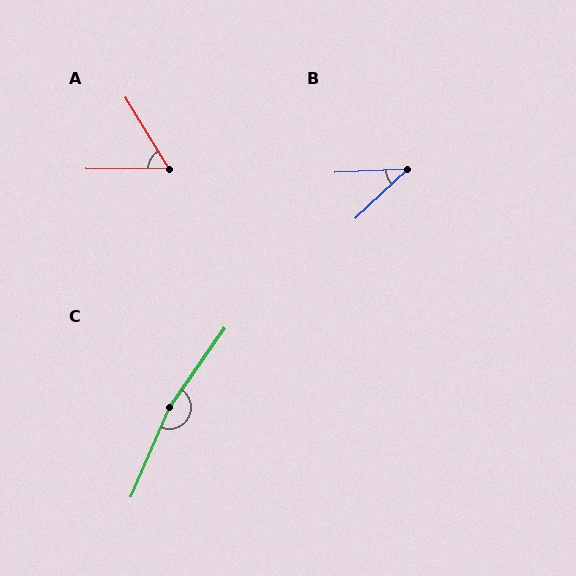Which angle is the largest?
C, at approximately 168 degrees.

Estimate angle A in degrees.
Approximately 58 degrees.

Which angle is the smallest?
B, at approximately 41 degrees.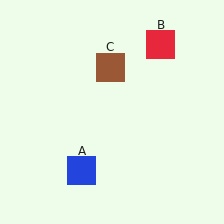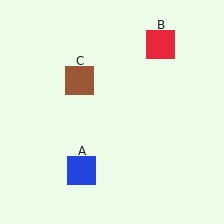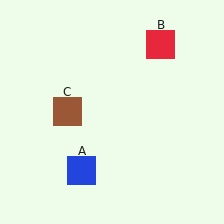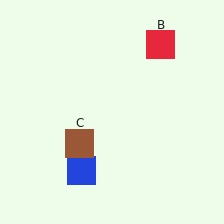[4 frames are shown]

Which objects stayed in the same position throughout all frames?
Blue square (object A) and red square (object B) remained stationary.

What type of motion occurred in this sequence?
The brown square (object C) rotated counterclockwise around the center of the scene.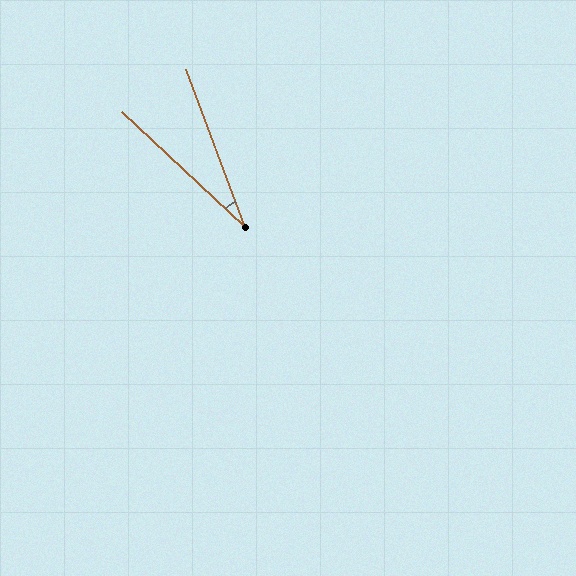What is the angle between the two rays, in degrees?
Approximately 26 degrees.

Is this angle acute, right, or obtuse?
It is acute.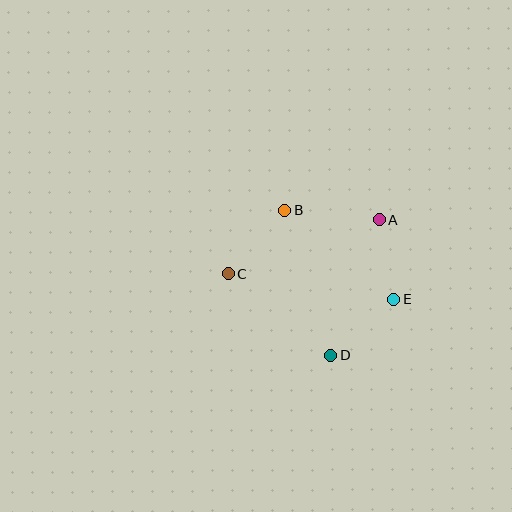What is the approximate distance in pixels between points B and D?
The distance between B and D is approximately 153 pixels.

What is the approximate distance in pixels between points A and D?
The distance between A and D is approximately 144 pixels.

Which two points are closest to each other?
Points A and E are closest to each other.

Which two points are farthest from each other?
Points C and E are farthest from each other.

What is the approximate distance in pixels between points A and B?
The distance between A and B is approximately 95 pixels.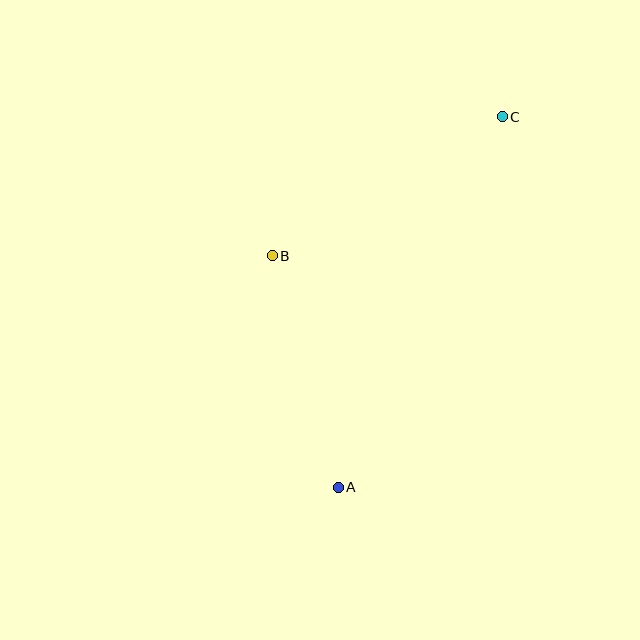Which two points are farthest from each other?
Points A and C are farthest from each other.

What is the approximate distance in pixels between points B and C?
The distance between B and C is approximately 269 pixels.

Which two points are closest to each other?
Points A and B are closest to each other.